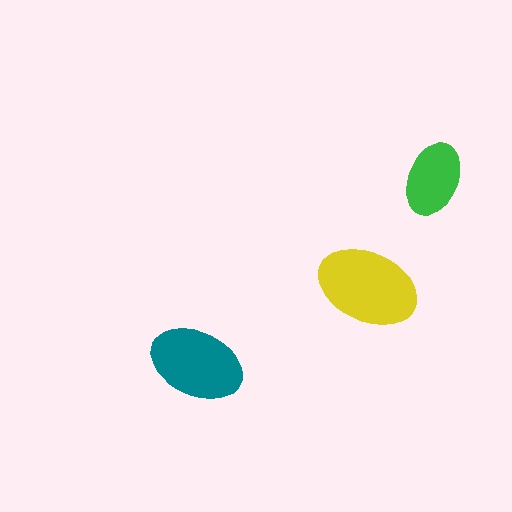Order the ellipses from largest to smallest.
the yellow one, the teal one, the green one.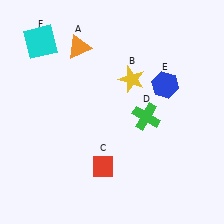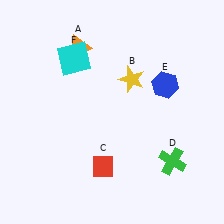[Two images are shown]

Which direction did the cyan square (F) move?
The cyan square (F) moved right.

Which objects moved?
The objects that moved are: the green cross (D), the cyan square (F).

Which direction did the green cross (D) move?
The green cross (D) moved down.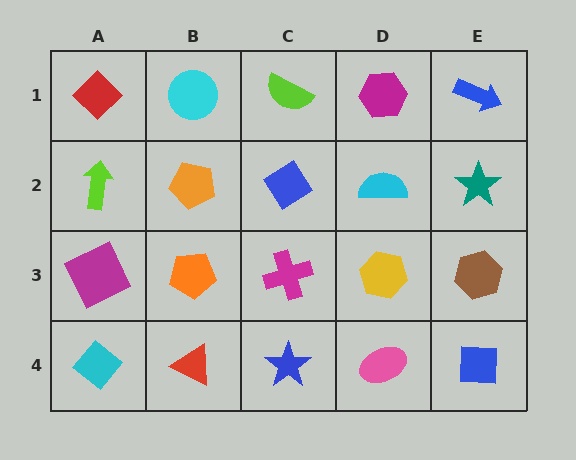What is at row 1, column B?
A cyan circle.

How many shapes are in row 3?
5 shapes.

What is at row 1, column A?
A red diamond.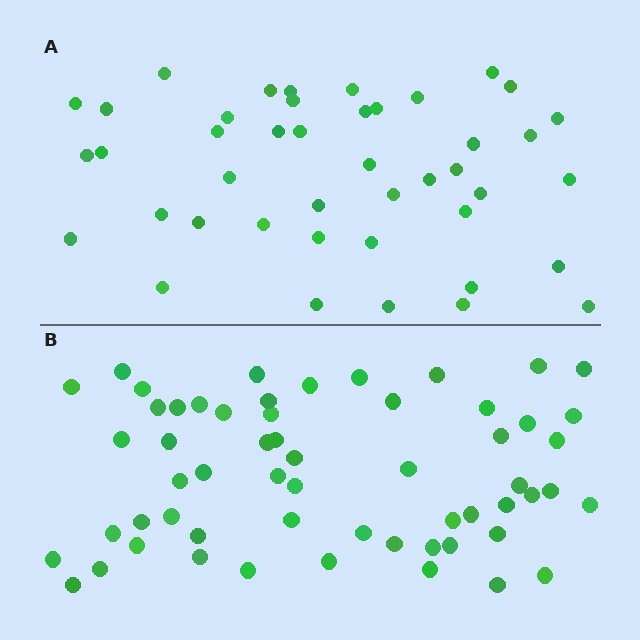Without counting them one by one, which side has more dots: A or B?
Region B (the bottom region) has more dots.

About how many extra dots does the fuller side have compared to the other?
Region B has approximately 15 more dots than region A.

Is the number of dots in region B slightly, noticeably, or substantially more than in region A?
Region B has noticeably more, but not dramatically so. The ratio is roughly 1.3 to 1.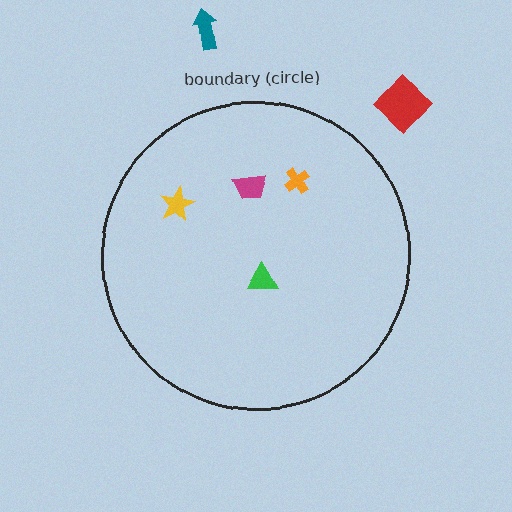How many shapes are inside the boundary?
4 inside, 2 outside.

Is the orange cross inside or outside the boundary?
Inside.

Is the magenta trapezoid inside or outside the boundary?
Inside.